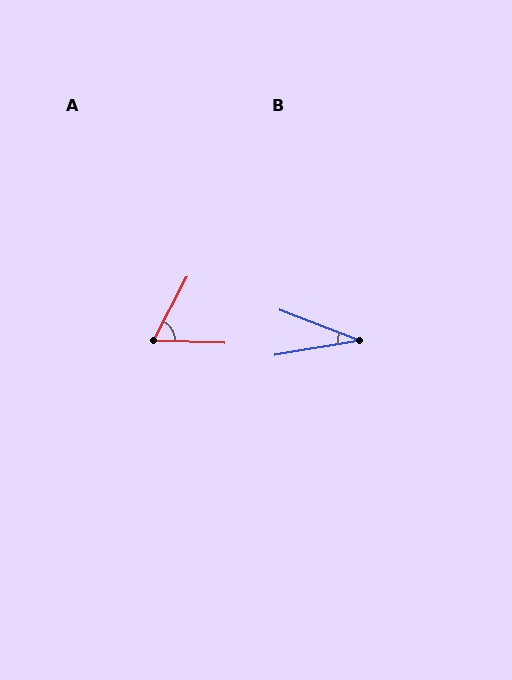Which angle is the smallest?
B, at approximately 31 degrees.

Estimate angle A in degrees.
Approximately 64 degrees.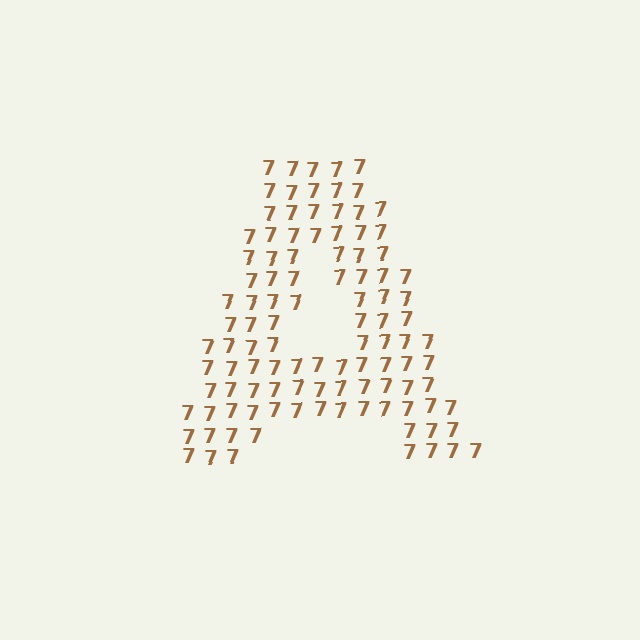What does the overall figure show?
The overall figure shows the letter A.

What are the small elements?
The small elements are digit 7's.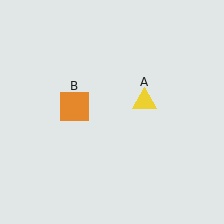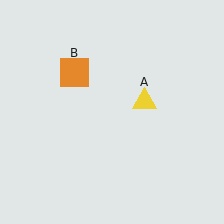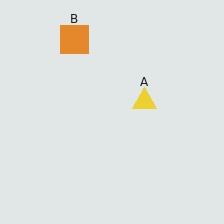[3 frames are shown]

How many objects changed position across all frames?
1 object changed position: orange square (object B).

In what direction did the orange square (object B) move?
The orange square (object B) moved up.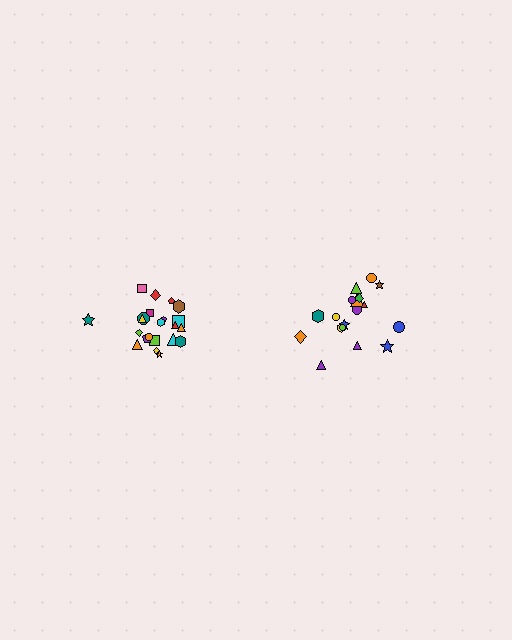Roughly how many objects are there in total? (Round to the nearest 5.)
Roughly 40 objects in total.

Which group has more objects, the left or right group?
The left group.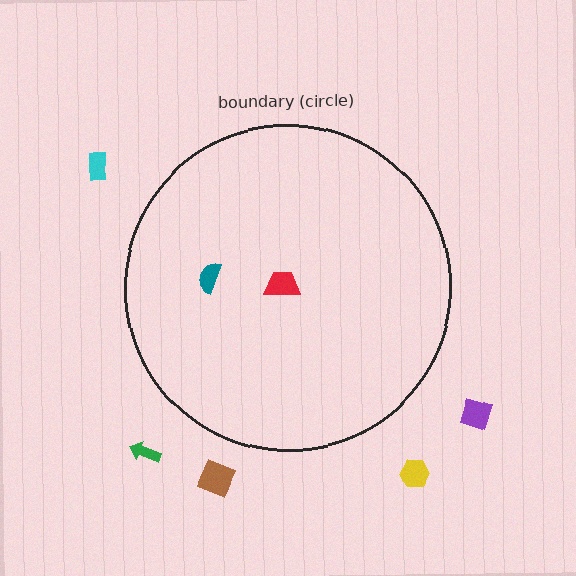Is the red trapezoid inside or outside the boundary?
Inside.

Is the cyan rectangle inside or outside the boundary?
Outside.